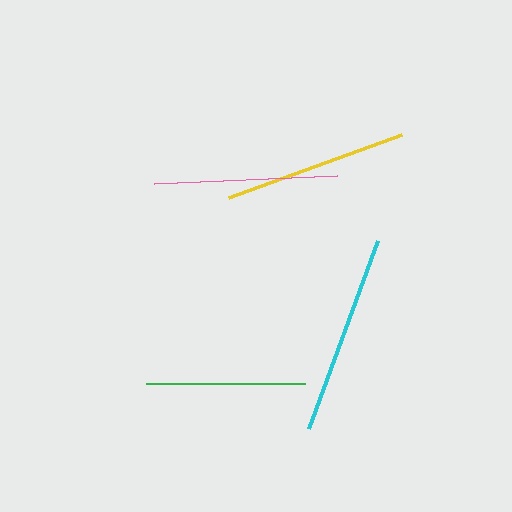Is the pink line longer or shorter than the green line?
The pink line is longer than the green line.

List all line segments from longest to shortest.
From longest to shortest: cyan, yellow, pink, green.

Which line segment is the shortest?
The green line is the shortest at approximately 158 pixels.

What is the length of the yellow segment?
The yellow segment is approximately 184 pixels long.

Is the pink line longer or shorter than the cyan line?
The cyan line is longer than the pink line.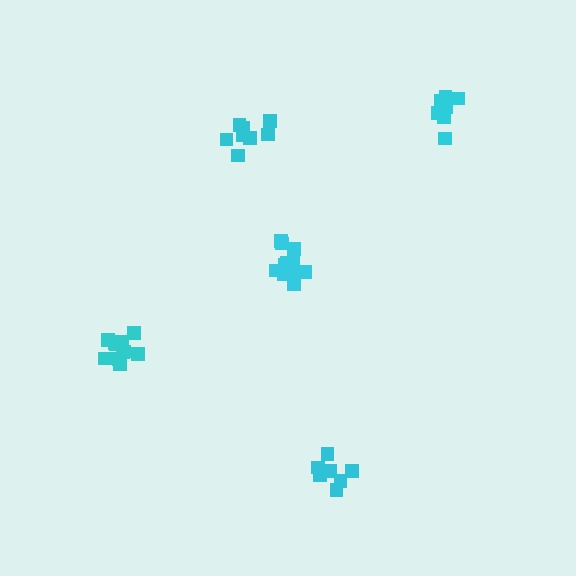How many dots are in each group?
Group 1: 8 dots, Group 2: 11 dots, Group 3: 7 dots, Group 4: 12 dots, Group 5: 8 dots (46 total).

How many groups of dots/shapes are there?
There are 5 groups.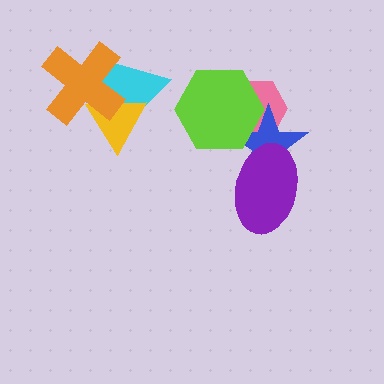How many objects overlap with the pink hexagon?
2 objects overlap with the pink hexagon.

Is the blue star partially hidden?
Yes, it is partially covered by another shape.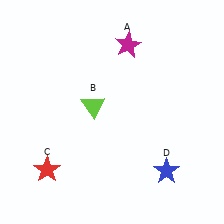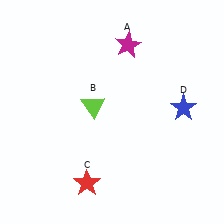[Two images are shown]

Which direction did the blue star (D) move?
The blue star (D) moved up.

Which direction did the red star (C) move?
The red star (C) moved right.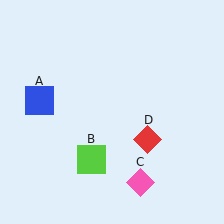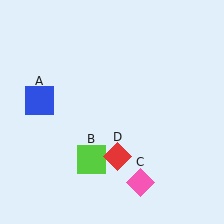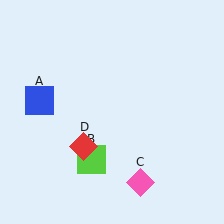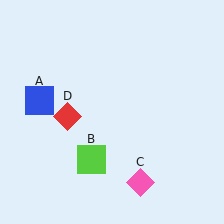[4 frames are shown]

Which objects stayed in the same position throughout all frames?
Blue square (object A) and lime square (object B) and pink diamond (object C) remained stationary.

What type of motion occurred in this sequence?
The red diamond (object D) rotated clockwise around the center of the scene.